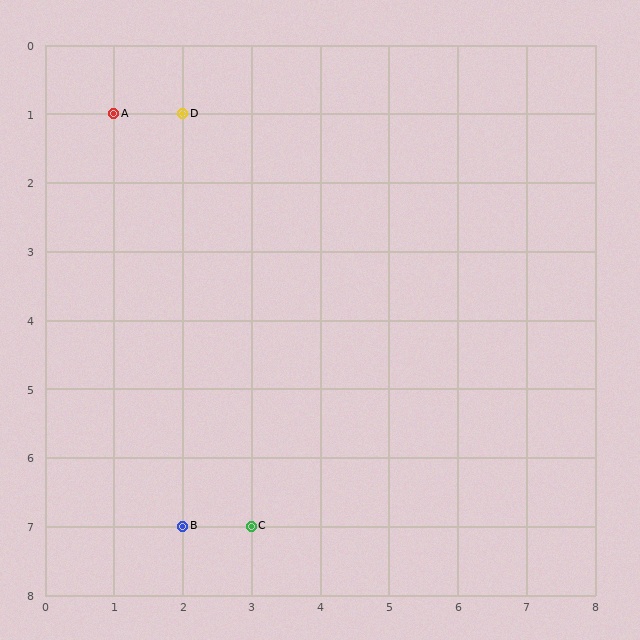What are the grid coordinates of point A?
Point A is at grid coordinates (1, 1).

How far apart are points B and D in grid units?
Points B and D are 6 rows apart.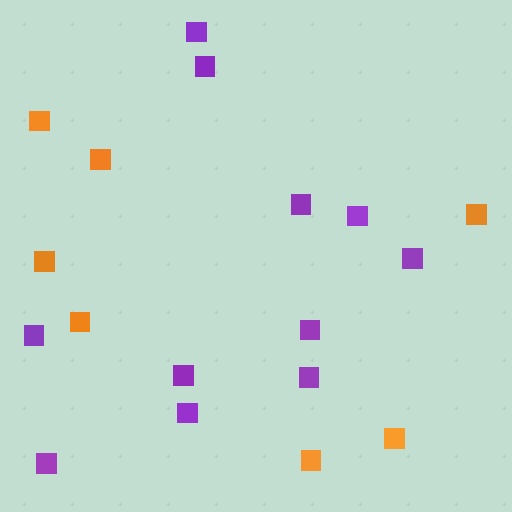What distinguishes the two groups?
There are 2 groups: one group of purple squares (11) and one group of orange squares (7).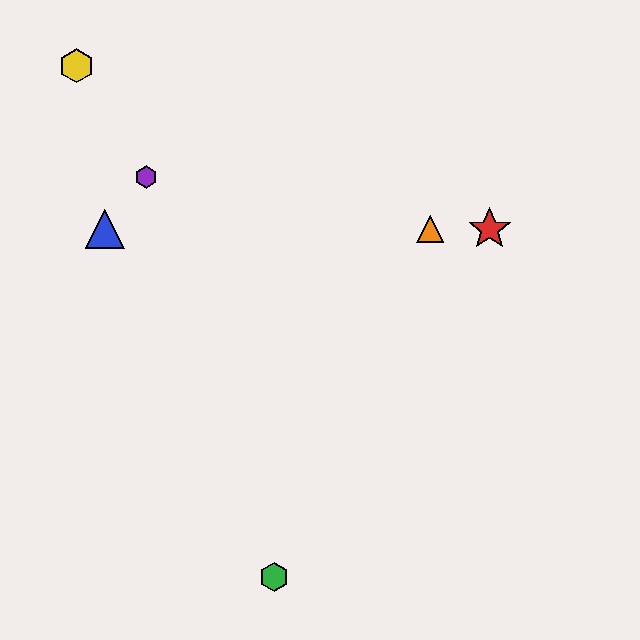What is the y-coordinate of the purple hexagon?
The purple hexagon is at y≈177.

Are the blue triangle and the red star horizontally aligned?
Yes, both are at y≈229.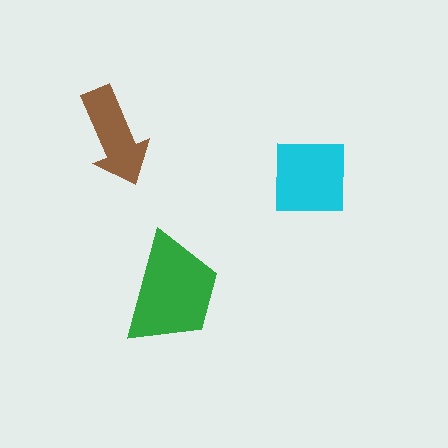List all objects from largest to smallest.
The green trapezoid, the cyan square, the brown arrow.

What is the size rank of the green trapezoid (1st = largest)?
1st.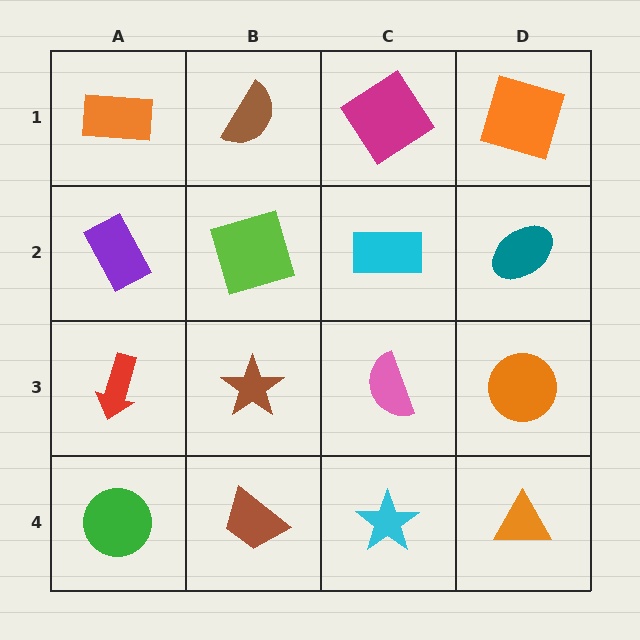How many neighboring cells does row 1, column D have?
2.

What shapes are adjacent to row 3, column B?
A lime square (row 2, column B), a brown trapezoid (row 4, column B), a red arrow (row 3, column A), a pink semicircle (row 3, column C).